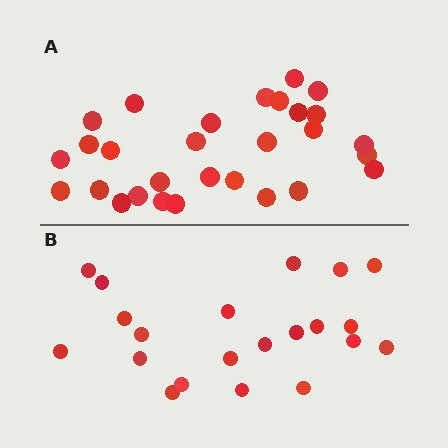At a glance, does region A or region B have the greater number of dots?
Region A (the top region) has more dots.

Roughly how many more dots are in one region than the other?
Region A has roughly 8 or so more dots than region B.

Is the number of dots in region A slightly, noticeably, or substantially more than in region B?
Region A has noticeably more, but not dramatically so. The ratio is roughly 1.4 to 1.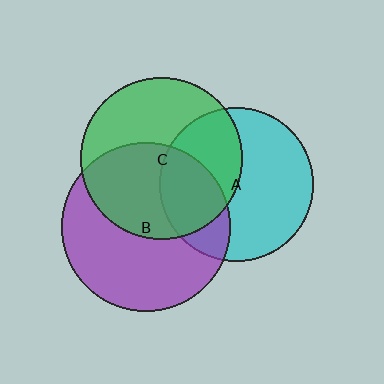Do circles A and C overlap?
Yes.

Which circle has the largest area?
Circle B (purple).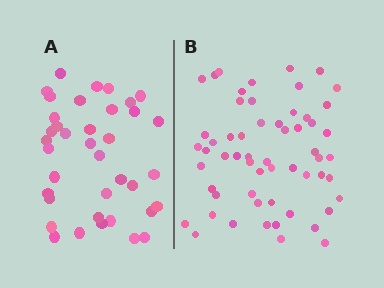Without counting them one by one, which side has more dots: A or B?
Region B (the right region) has more dots.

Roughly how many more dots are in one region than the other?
Region B has approximately 20 more dots than region A.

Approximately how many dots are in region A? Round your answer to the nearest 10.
About 40 dots. (The exact count is 38, which rounds to 40.)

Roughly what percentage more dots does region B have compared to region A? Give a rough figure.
About 55% more.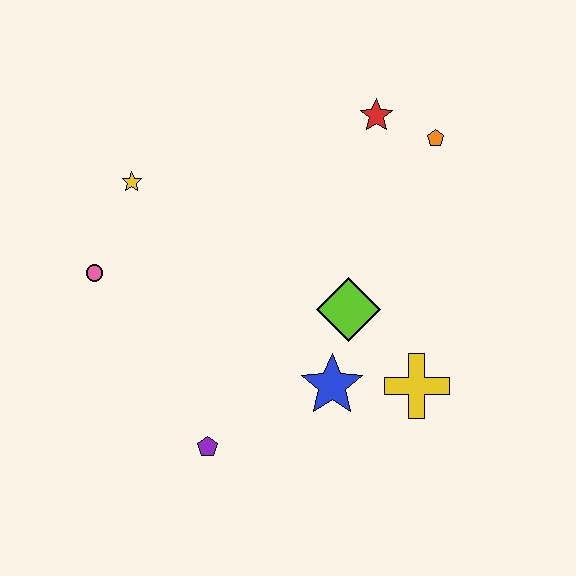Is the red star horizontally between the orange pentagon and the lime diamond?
Yes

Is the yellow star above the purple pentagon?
Yes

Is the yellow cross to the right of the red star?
Yes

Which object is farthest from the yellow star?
The yellow cross is farthest from the yellow star.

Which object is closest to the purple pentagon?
The blue star is closest to the purple pentagon.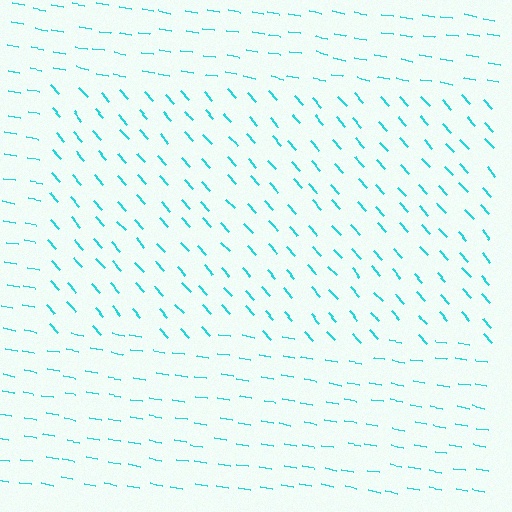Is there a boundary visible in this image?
Yes, there is a texture boundary formed by a change in line orientation.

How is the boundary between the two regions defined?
The boundary is defined purely by a change in line orientation (approximately 39 degrees difference). All lines are the same color and thickness.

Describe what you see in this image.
The image is filled with small cyan line segments. A rectangle region in the image has lines oriented differently from the surrounding lines, creating a visible texture boundary.